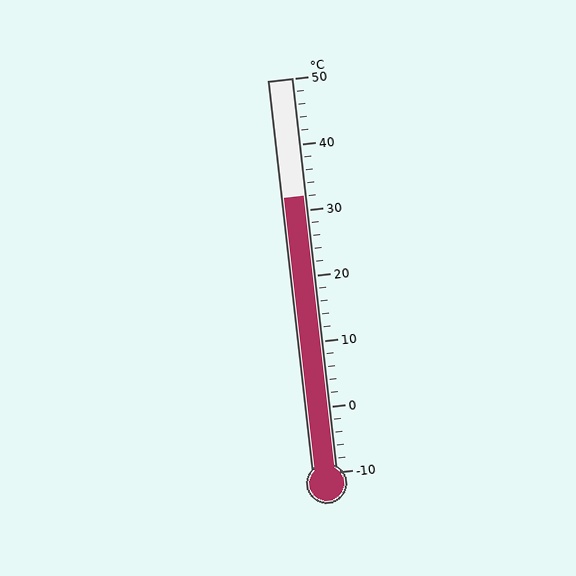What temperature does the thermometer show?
The thermometer shows approximately 32°C.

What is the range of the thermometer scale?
The thermometer scale ranges from -10°C to 50°C.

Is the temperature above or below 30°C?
The temperature is above 30°C.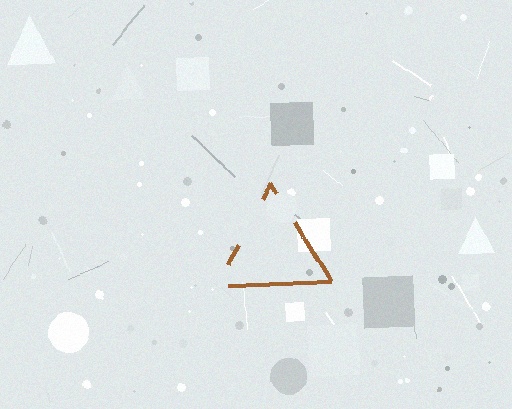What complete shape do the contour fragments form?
The contour fragments form a triangle.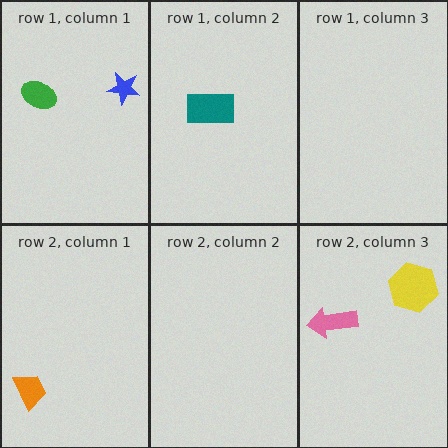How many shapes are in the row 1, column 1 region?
2.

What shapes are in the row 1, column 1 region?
The blue star, the green ellipse.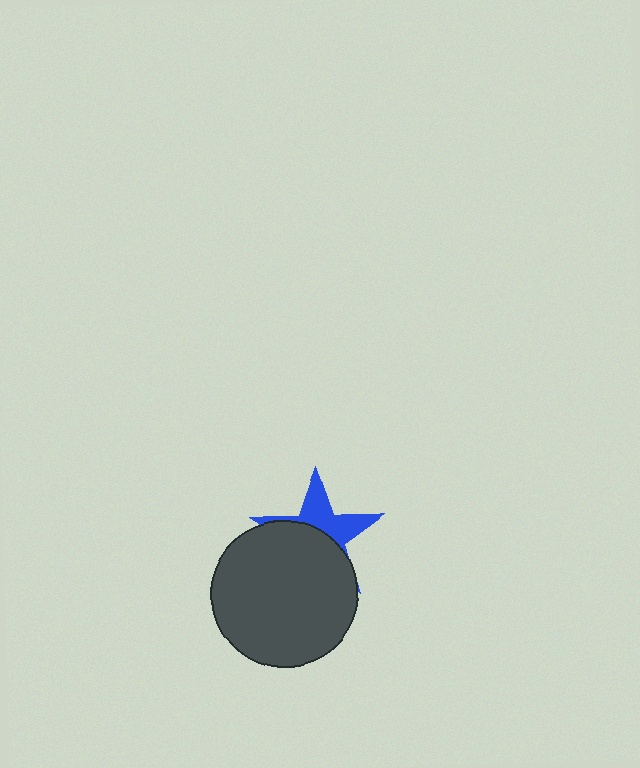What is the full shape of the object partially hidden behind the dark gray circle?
The partially hidden object is a blue star.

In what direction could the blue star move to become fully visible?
The blue star could move up. That would shift it out from behind the dark gray circle entirely.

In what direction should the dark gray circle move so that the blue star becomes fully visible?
The dark gray circle should move down. That is the shortest direction to clear the overlap and leave the blue star fully visible.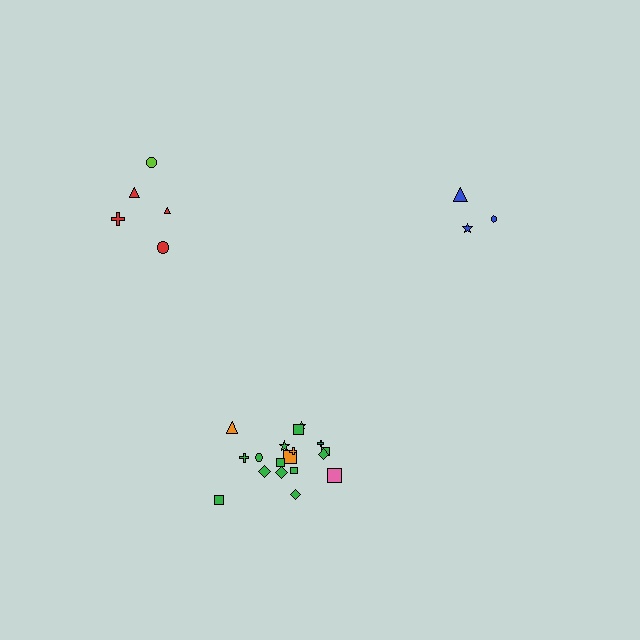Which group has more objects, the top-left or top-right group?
The top-left group.